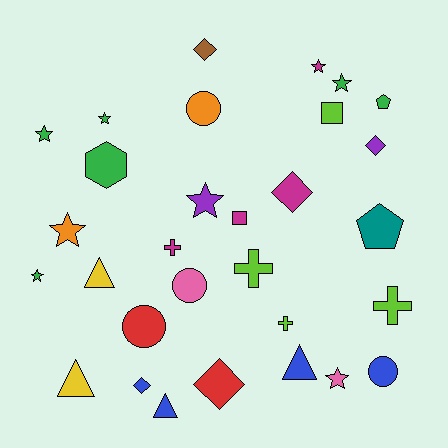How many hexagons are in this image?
There is 1 hexagon.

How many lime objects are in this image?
There are 4 lime objects.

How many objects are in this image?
There are 30 objects.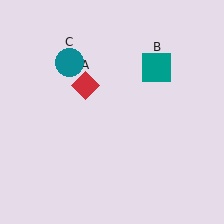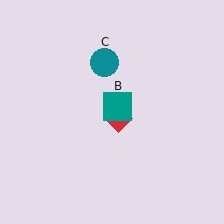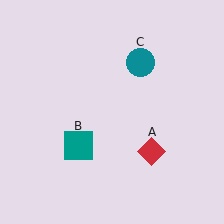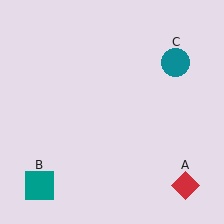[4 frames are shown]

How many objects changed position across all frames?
3 objects changed position: red diamond (object A), teal square (object B), teal circle (object C).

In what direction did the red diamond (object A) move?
The red diamond (object A) moved down and to the right.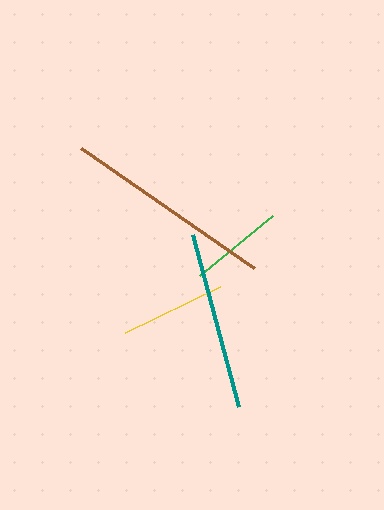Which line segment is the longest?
The brown line is the longest at approximately 211 pixels.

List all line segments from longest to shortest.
From longest to shortest: brown, teal, yellow, green.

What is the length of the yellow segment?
The yellow segment is approximately 106 pixels long.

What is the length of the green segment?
The green segment is approximately 95 pixels long.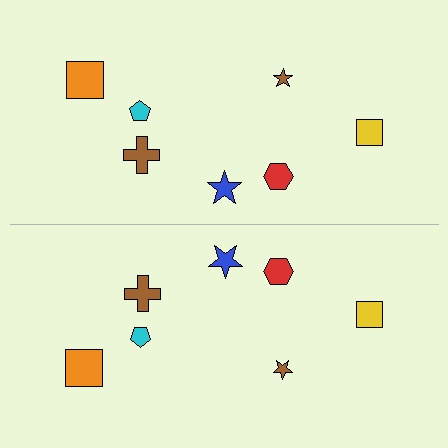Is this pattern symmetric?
Yes, this pattern has bilateral (reflection) symmetry.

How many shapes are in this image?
There are 14 shapes in this image.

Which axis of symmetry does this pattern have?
The pattern has a horizontal axis of symmetry running through the center of the image.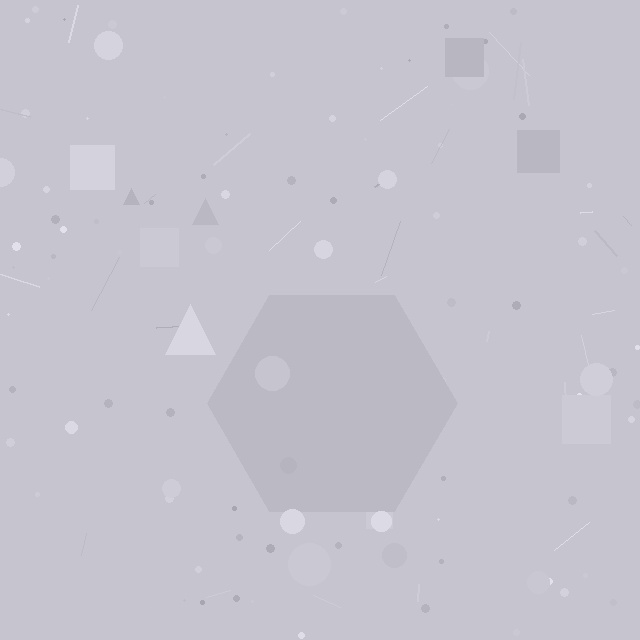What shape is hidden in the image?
A hexagon is hidden in the image.